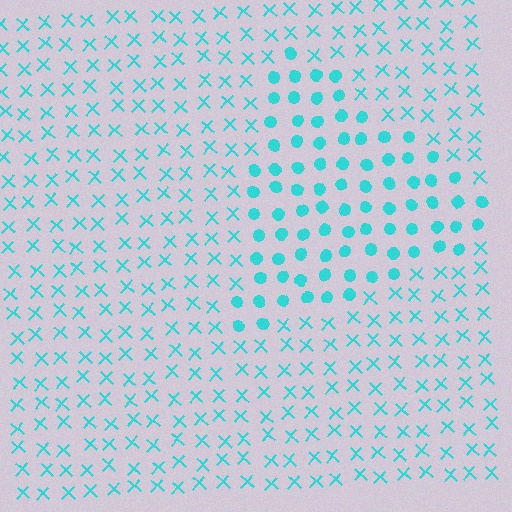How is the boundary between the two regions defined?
The boundary is defined by a change in element shape: circles inside vs. X marks outside. All elements share the same color and spacing.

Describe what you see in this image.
The image is filled with small cyan elements arranged in a uniform grid. A triangle-shaped region contains circles, while the surrounding area contains X marks. The boundary is defined purely by the change in element shape.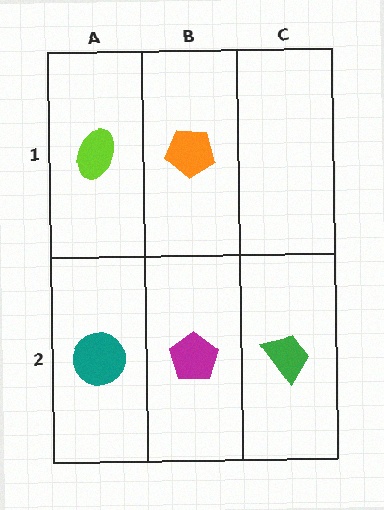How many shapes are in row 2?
3 shapes.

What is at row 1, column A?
A lime ellipse.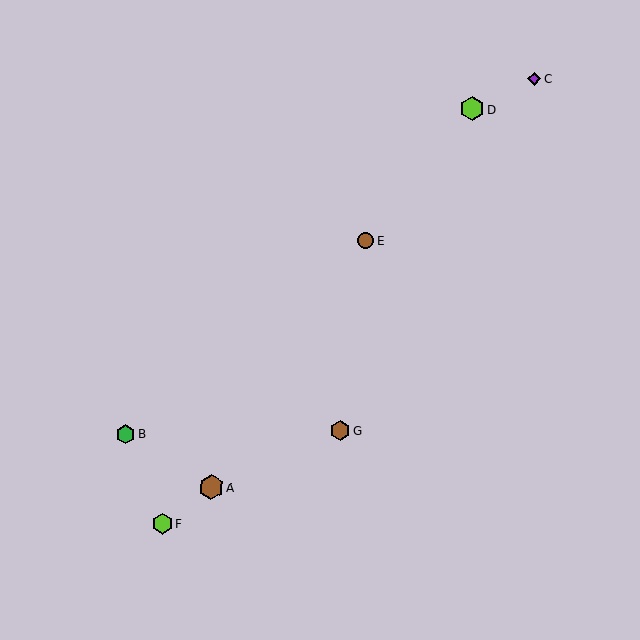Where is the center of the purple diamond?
The center of the purple diamond is at (534, 79).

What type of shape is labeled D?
Shape D is a lime hexagon.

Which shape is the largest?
The brown hexagon (labeled A) is the largest.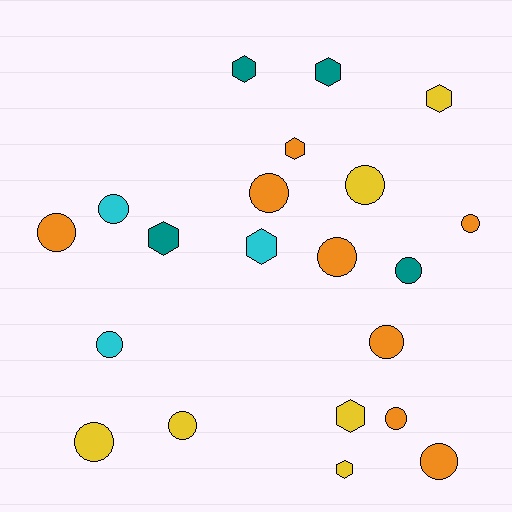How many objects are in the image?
There are 21 objects.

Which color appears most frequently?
Orange, with 8 objects.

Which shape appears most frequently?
Circle, with 13 objects.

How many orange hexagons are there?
There is 1 orange hexagon.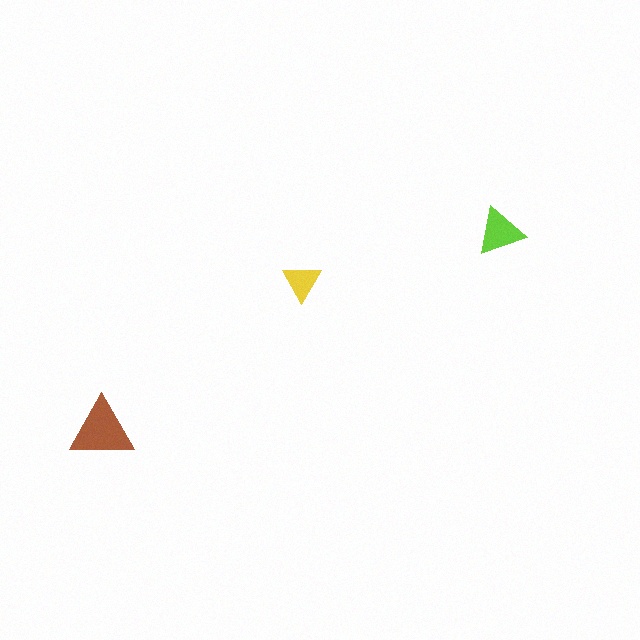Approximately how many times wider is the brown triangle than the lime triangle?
About 1.5 times wider.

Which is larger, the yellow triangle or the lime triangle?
The lime one.